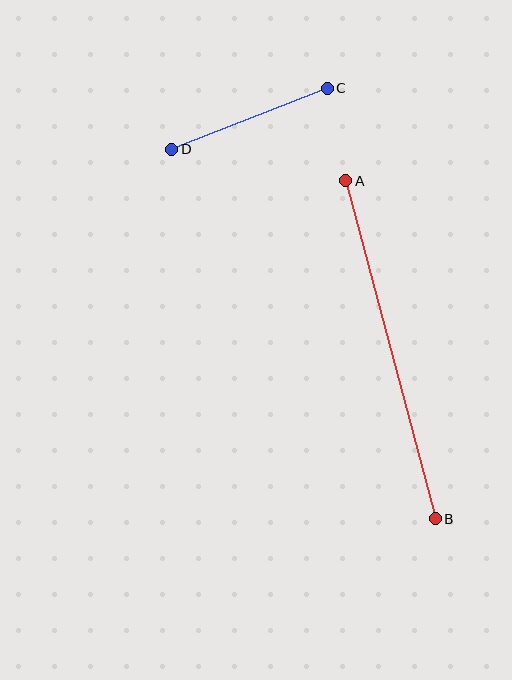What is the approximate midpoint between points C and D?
The midpoint is at approximately (250, 119) pixels.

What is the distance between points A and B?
The distance is approximately 350 pixels.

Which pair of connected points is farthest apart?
Points A and B are farthest apart.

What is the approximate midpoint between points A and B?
The midpoint is at approximately (390, 350) pixels.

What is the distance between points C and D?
The distance is approximately 167 pixels.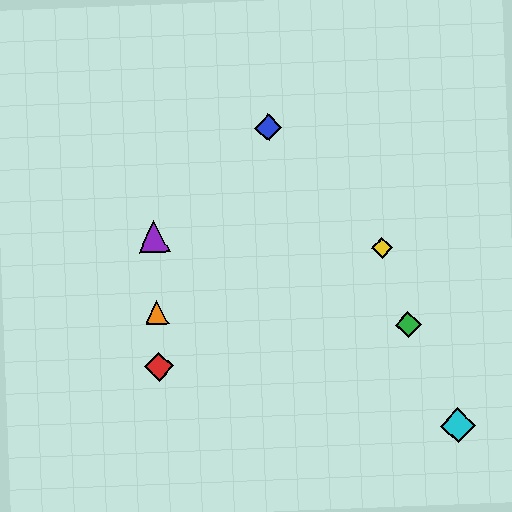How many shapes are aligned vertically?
3 shapes (the red diamond, the purple triangle, the orange triangle) are aligned vertically.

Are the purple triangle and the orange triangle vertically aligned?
Yes, both are at x≈154.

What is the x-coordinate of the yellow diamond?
The yellow diamond is at x≈382.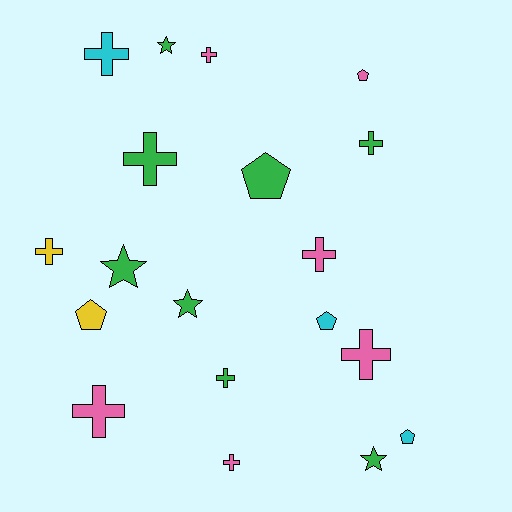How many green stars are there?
There are 4 green stars.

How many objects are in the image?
There are 19 objects.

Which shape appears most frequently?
Cross, with 10 objects.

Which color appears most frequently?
Green, with 8 objects.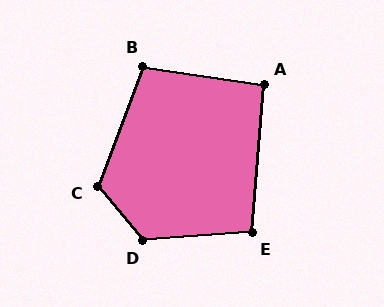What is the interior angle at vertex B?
Approximately 102 degrees (obtuse).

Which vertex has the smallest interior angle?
A, at approximately 94 degrees.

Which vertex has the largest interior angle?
D, at approximately 126 degrees.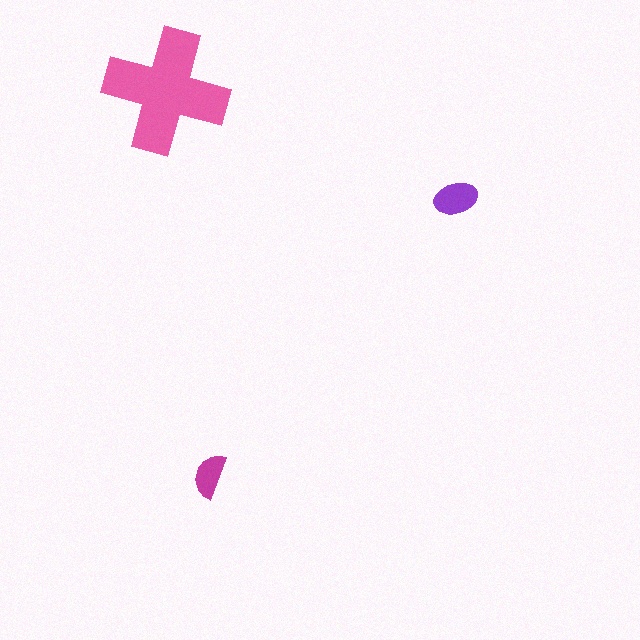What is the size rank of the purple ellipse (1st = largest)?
2nd.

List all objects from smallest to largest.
The magenta semicircle, the purple ellipse, the pink cross.